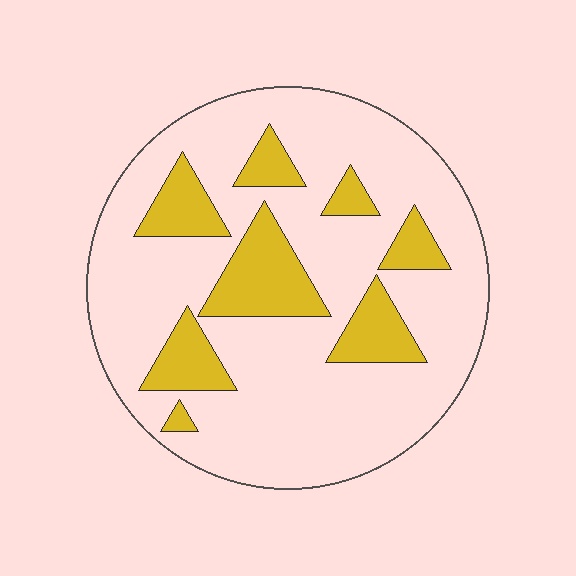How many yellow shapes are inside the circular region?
8.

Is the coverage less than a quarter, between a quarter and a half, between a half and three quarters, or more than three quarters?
Less than a quarter.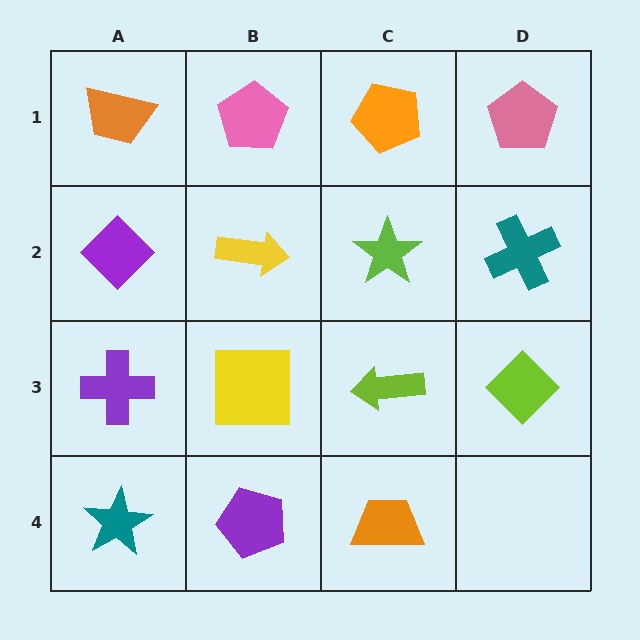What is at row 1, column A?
An orange trapezoid.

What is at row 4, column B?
A purple pentagon.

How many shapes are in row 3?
4 shapes.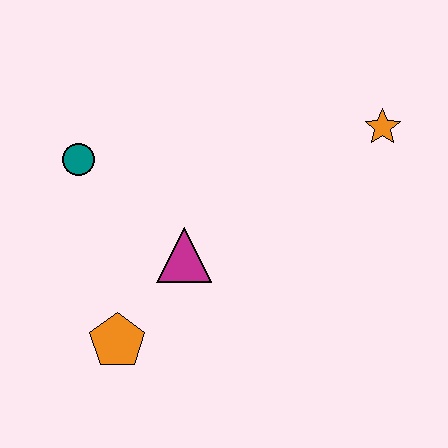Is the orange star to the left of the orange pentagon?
No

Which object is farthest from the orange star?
The orange pentagon is farthest from the orange star.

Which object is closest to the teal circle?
The magenta triangle is closest to the teal circle.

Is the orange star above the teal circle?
Yes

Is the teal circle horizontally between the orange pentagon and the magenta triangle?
No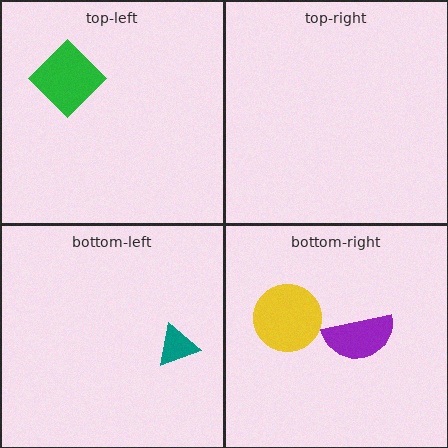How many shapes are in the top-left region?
1.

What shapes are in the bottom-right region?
The purple semicircle, the yellow circle.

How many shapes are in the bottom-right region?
2.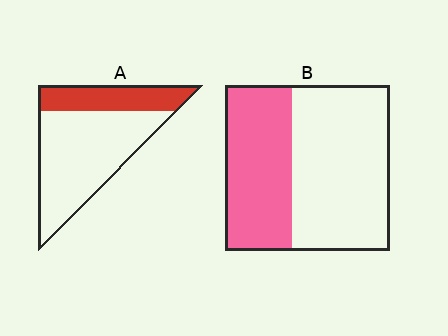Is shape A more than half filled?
No.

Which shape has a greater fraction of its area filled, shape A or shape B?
Shape B.